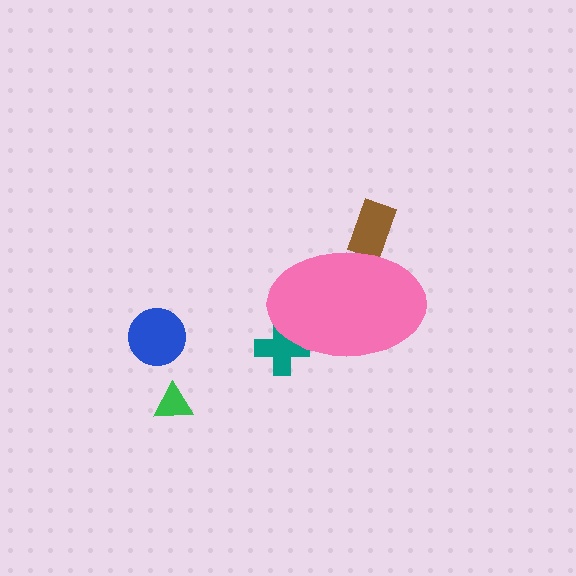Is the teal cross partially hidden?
Yes, the teal cross is partially hidden behind the pink ellipse.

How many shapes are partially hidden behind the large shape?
2 shapes are partially hidden.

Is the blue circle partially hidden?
No, the blue circle is fully visible.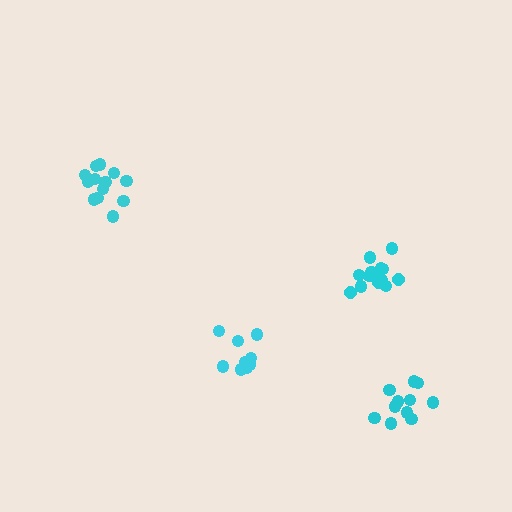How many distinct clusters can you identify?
There are 4 distinct clusters.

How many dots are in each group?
Group 1: 11 dots, Group 2: 14 dots, Group 3: 14 dots, Group 4: 9 dots (48 total).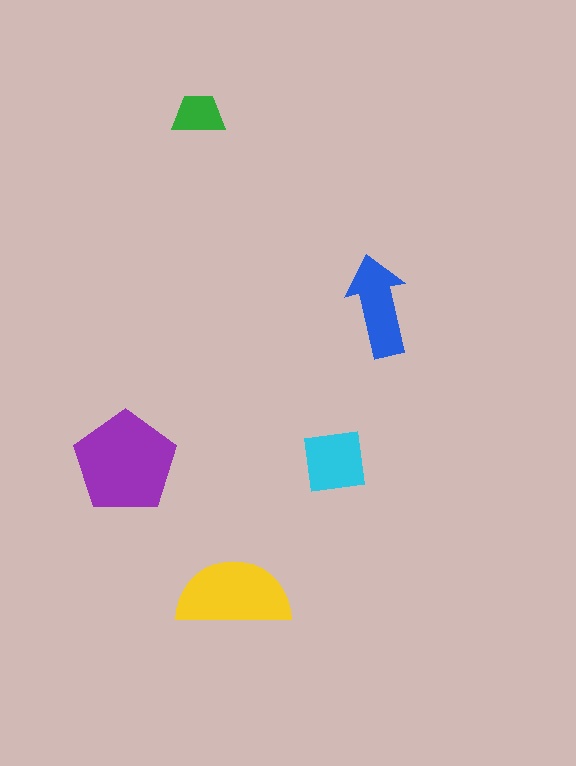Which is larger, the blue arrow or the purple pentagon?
The purple pentagon.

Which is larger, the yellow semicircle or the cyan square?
The yellow semicircle.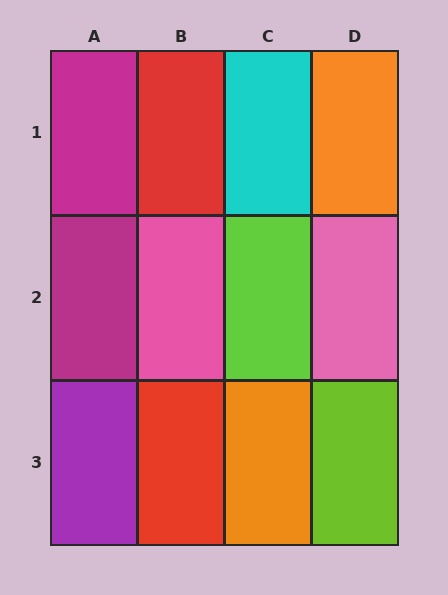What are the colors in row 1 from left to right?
Magenta, red, cyan, orange.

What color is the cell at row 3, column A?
Purple.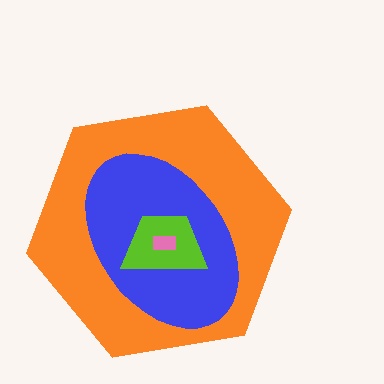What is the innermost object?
The pink rectangle.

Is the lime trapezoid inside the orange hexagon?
Yes.